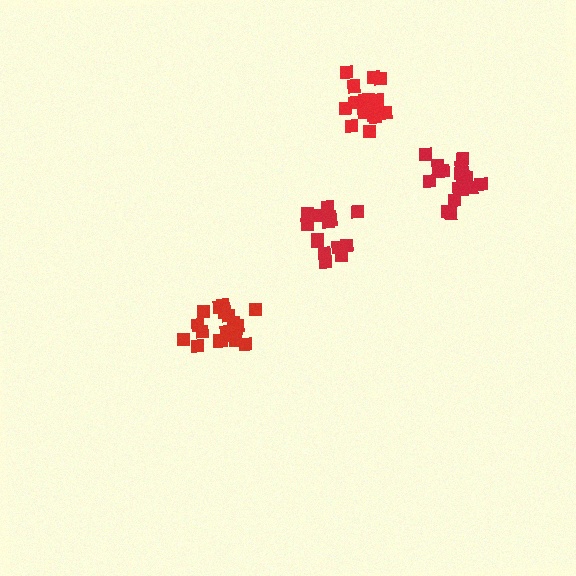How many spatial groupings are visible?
There are 4 spatial groupings.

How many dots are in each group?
Group 1: 15 dots, Group 2: 19 dots, Group 3: 19 dots, Group 4: 17 dots (70 total).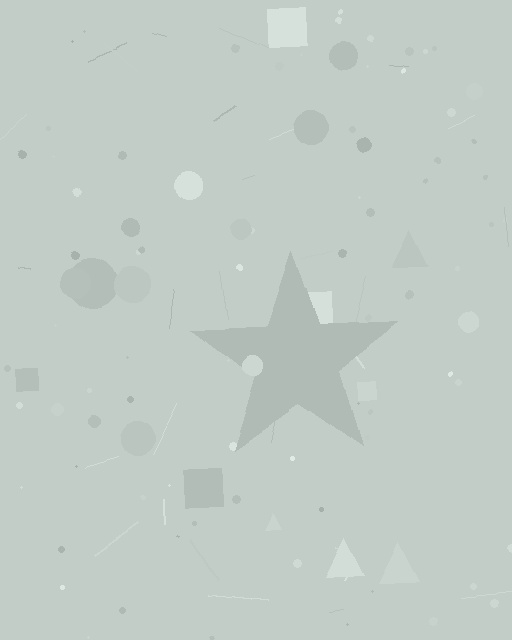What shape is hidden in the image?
A star is hidden in the image.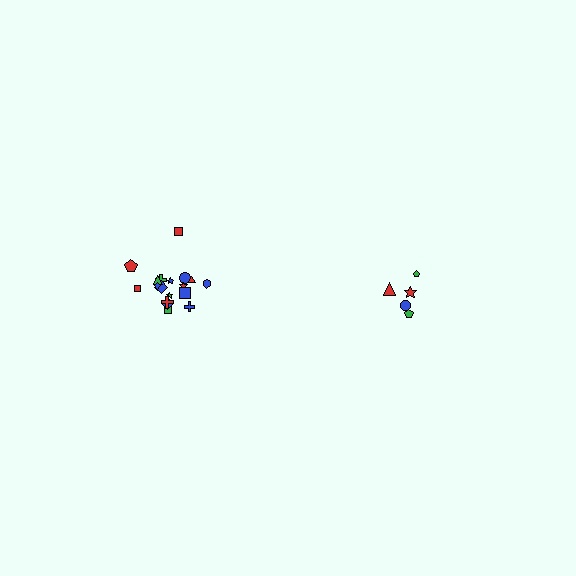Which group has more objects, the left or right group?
The left group.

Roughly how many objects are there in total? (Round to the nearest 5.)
Roughly 25 objects in total.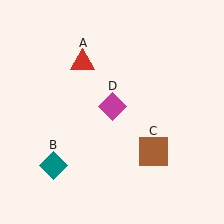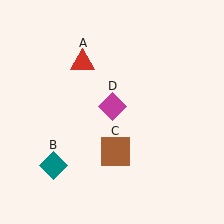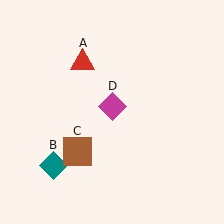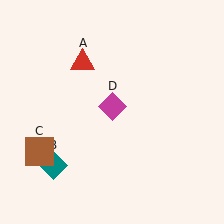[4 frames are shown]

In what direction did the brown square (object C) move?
The brown square (object C) moved left.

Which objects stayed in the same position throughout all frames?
Red triangle (object A) and teal diamond (object B) and magenta diamond (object D) remained stationary.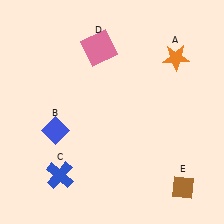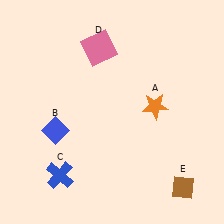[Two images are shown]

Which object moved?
The orange star (A) moved down.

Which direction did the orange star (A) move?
The orange star (A) moved down.